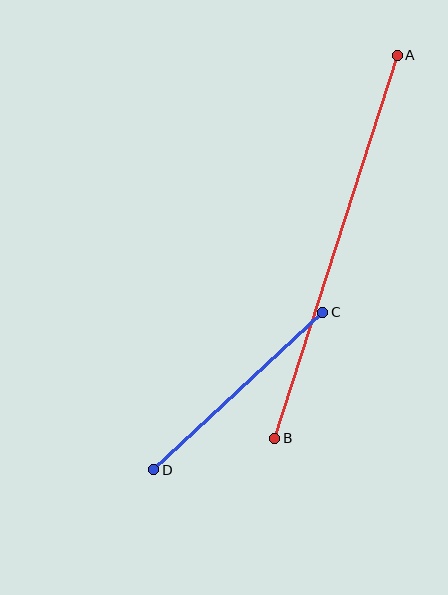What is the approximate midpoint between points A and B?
The midpoint is at approximately (336, 247) pixels.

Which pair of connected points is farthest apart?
Points A and B are farthest apart.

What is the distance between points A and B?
The distance is approximately 402 pixels.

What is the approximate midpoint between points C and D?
The midpoint is at approximately (238, 391) pixels.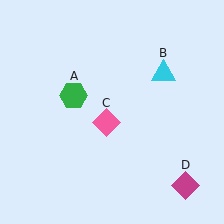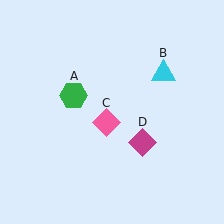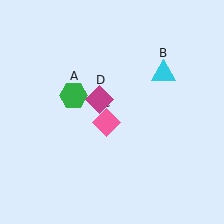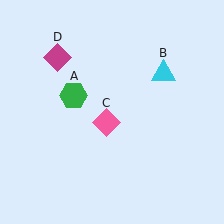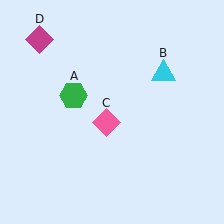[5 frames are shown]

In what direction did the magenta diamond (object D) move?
The magenta diamond (object D) moved up and to the left.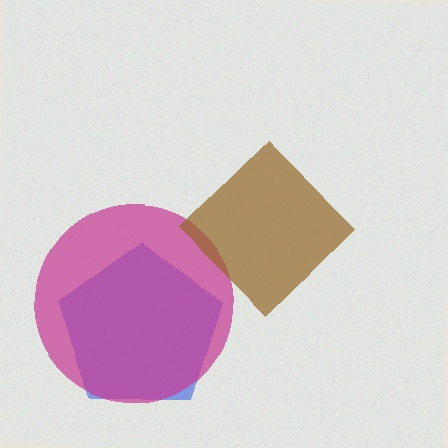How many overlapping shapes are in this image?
There are 3 overlapping shapes in the image.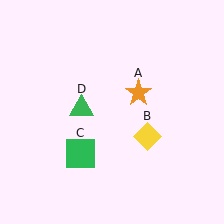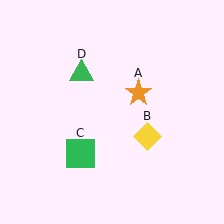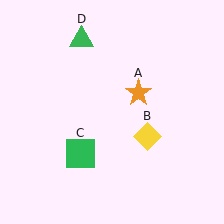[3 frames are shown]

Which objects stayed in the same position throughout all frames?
Orange star (object A) and yellow diamond (object B) and green square (object C) remained stationary.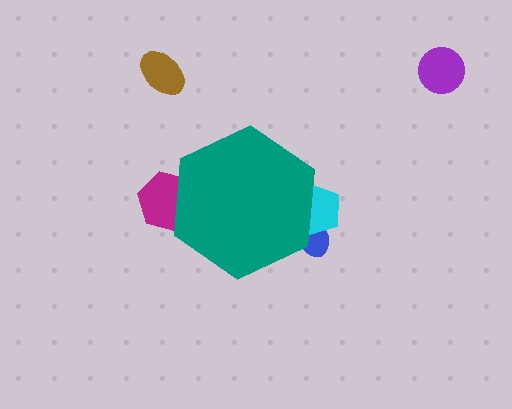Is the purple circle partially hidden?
No, the purple circle is fully visible.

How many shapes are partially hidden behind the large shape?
3 shapes are partially hidden.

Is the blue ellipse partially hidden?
Yes, the blue ellipse is partially hidden behind the teal hexagon.